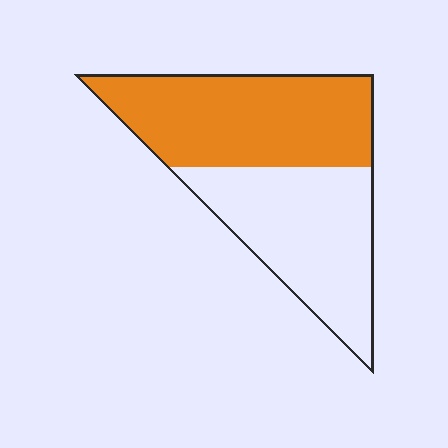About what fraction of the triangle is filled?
About one half (1/2).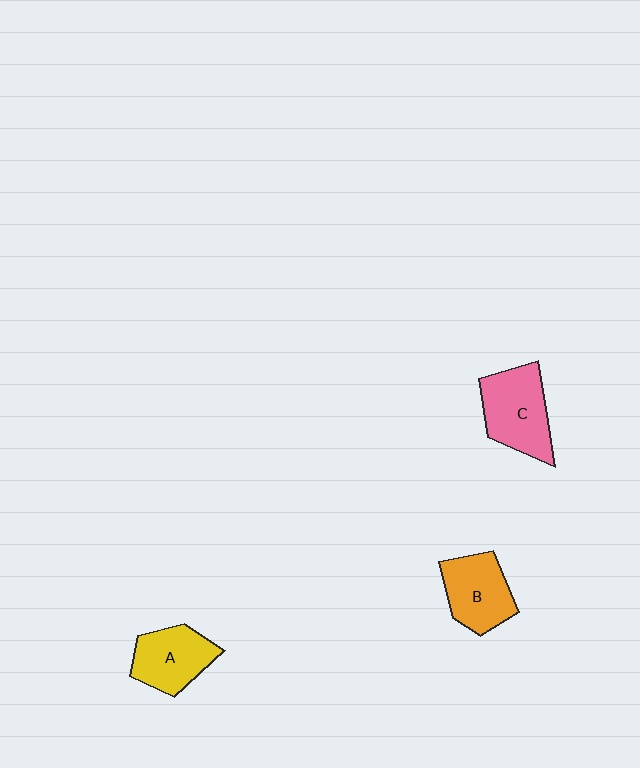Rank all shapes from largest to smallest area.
From largest to smallest: C (pink), B (orange), A (yellow).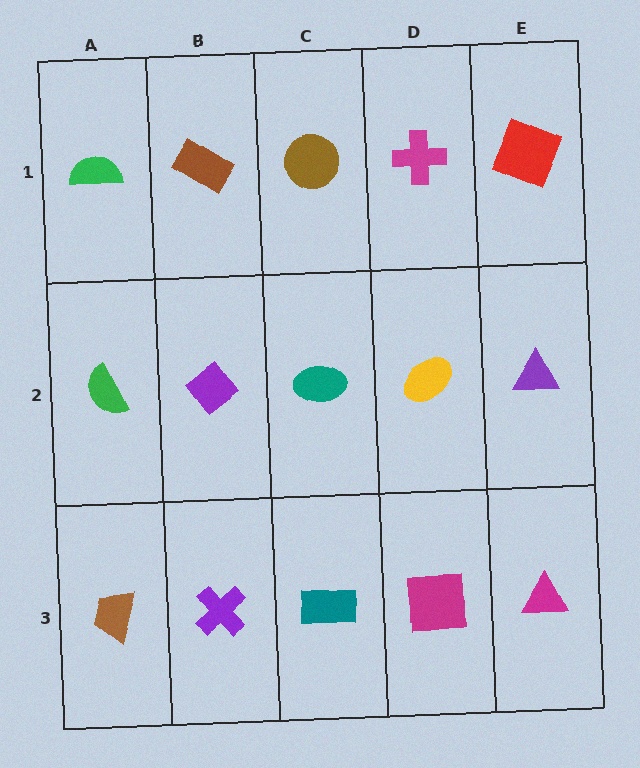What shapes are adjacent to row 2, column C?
A brown circle (row 1, column C), a teal rectangle (row 3, column C), a purple diamond (row 2, column B), a yellow ellipse (row 2, column D).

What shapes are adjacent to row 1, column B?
A purple diamond (row 2, column B), a green semicircle (row 1, column A), a brown circle (row 1, column C).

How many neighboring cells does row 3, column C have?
3.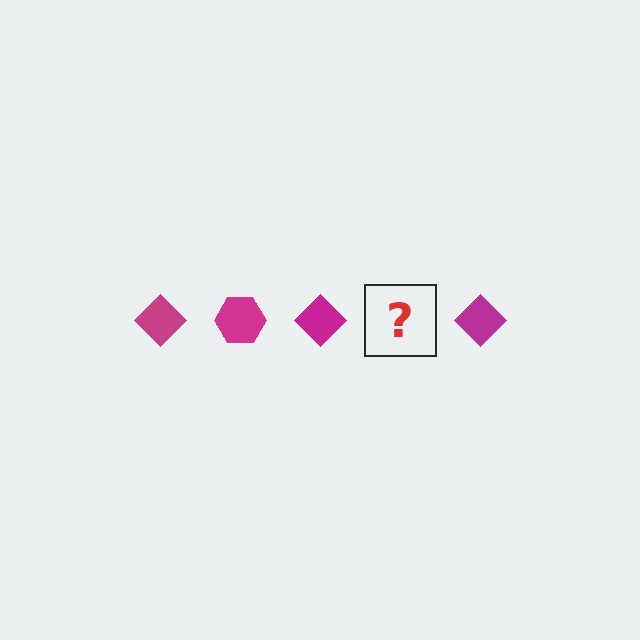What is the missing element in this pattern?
The missing element is a magenta hexagon.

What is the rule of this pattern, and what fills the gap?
The rule is that the pattern cycles through diamond, hexagon shapes in magenta. The gap should be filled with a magenta hexagon.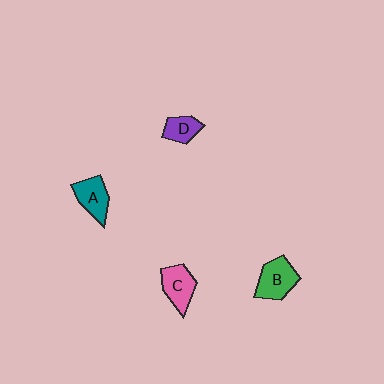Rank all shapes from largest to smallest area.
From largest to smallest: B (green), C (pink), A (teal), D (purple).